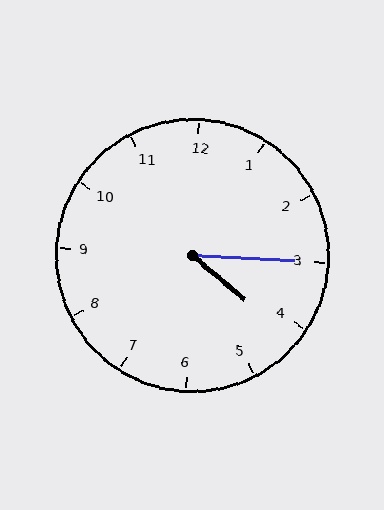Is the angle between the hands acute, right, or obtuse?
It is acute.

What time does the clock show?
4:15.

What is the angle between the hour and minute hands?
Approximately 38 degrees.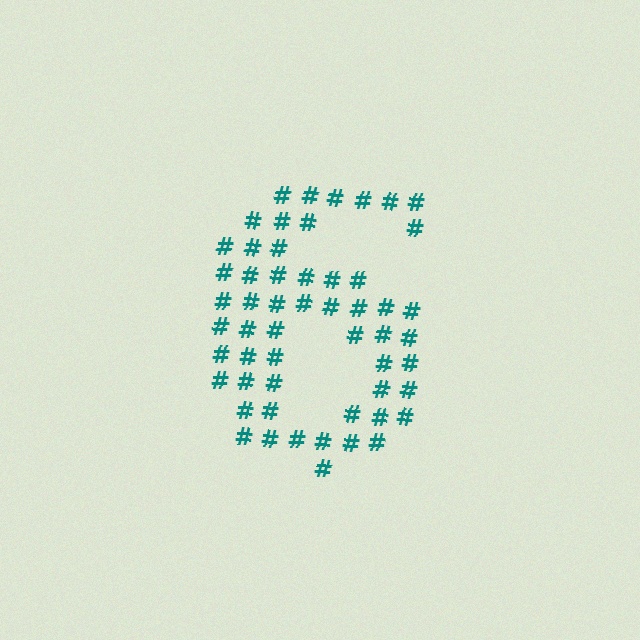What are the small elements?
The small elements are hash symbols.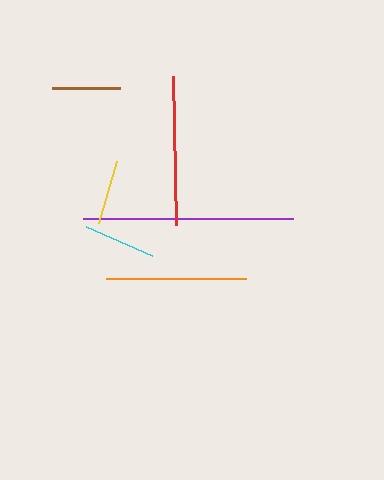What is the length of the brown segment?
The brown segment is approximately 68 pixels long.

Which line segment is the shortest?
The yellow line is the shortest at approximately 65 pixels.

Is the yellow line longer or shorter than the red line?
The red line is longer than the yellow line.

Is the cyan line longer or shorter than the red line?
The red line is longer than the cyan line.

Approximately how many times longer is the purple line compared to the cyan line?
The purple line is approximately 2.9 times the length of the cyan line.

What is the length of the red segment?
The red segment is approximately 149 pixels long.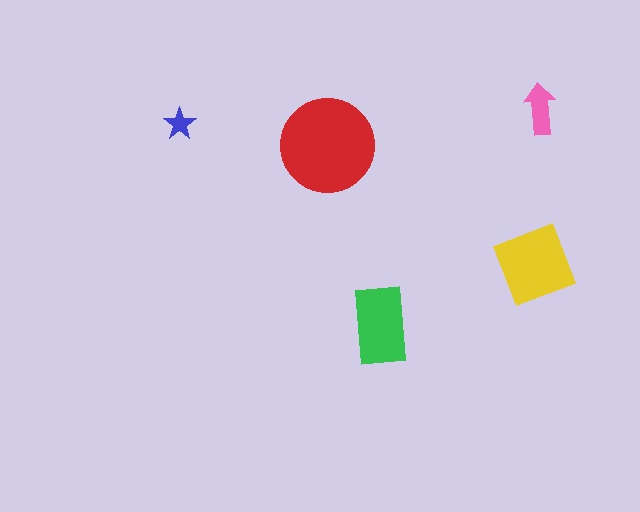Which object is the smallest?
The blue star.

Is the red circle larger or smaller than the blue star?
Larger.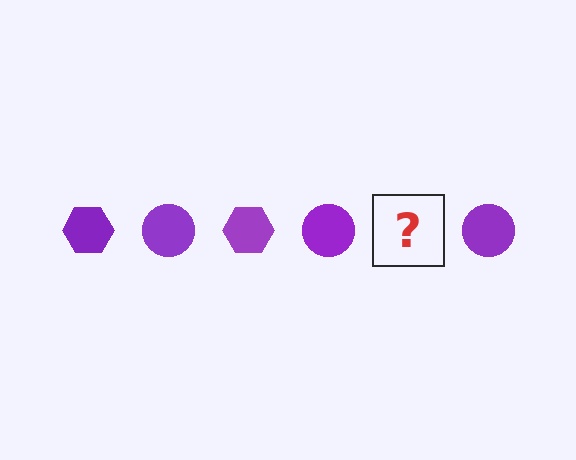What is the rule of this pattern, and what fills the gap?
The rule is that the pattern cycles through hexagon, circle shapes in purple. The gap should be filled with a purple hexagon.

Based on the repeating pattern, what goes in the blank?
The blank should be a purple hexagon.